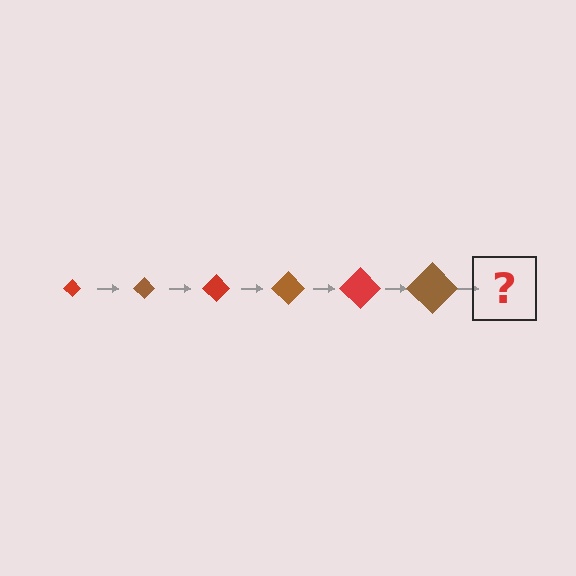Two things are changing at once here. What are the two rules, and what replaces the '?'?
The two rules are that the diamond grows larger each step and the color cycles through red and brown. The '?' should be a red diamond, larger than the previous one.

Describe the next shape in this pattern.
It should be a red diamond, larger than the previous one.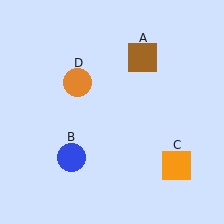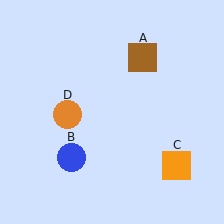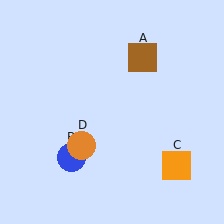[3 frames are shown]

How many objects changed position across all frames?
1 object changed position: orange circle (object D).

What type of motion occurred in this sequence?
The orange circle (object D) rotated counterclockwise around the center of the scene.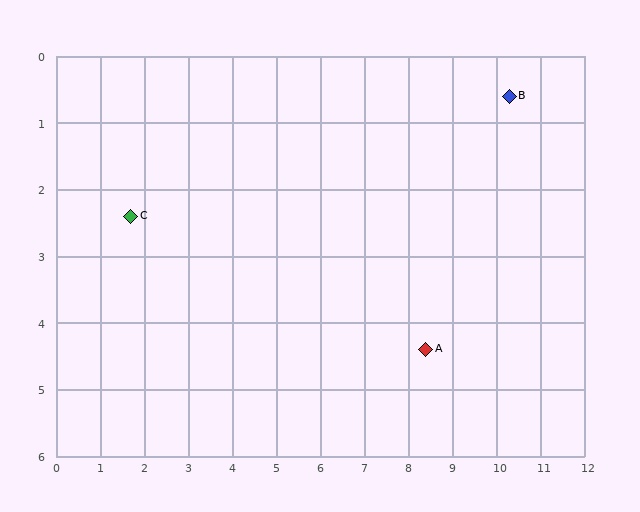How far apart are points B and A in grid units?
Points B and A are about 4.2 grid units apart.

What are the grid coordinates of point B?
Point B is at approximately (10.3, 0.6).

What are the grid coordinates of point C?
Point C is at approximately (1.7, 2.4).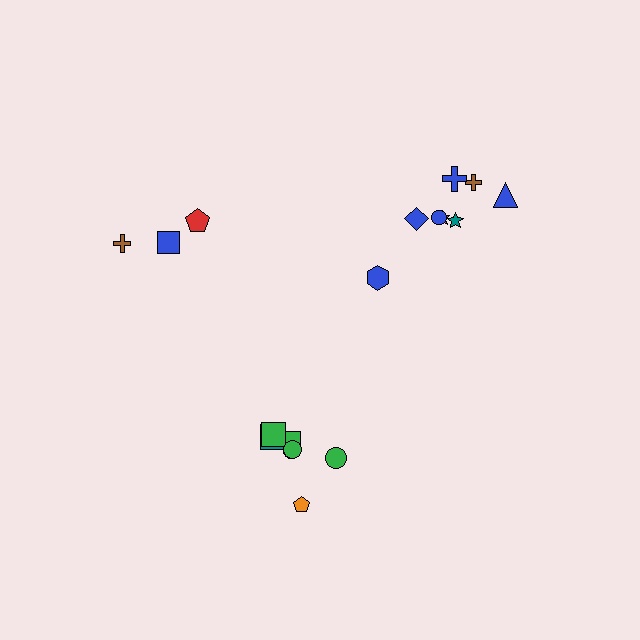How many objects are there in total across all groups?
There are 19 objects.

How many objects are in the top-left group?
There are 3 objects.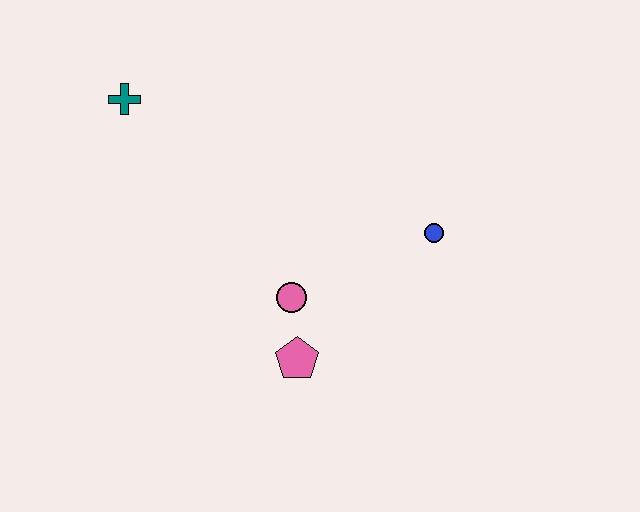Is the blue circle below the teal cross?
Yes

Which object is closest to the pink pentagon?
The pink circle is closest to the pink pentagon.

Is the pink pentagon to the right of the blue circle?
No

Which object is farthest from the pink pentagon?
The teal cross is farthest from the pink pentagon.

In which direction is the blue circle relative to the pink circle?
The blue circle is to the right of the pink circle.